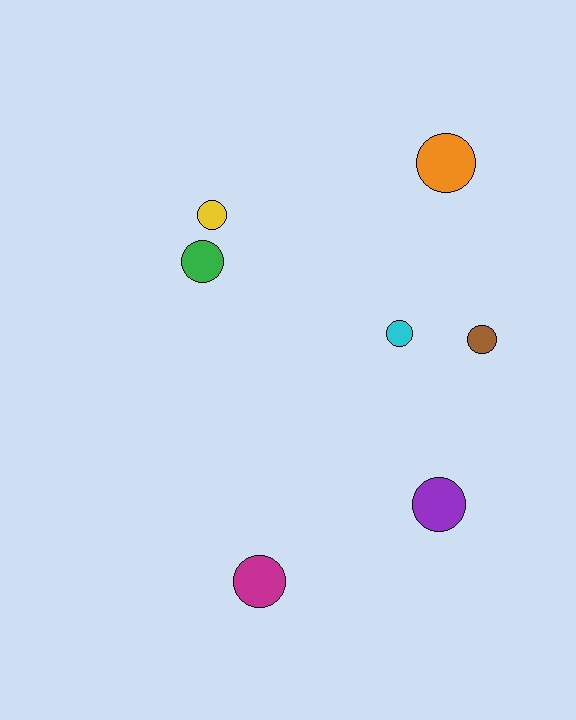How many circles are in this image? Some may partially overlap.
There are 7 circles.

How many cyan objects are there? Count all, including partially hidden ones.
There is 1 cyan object.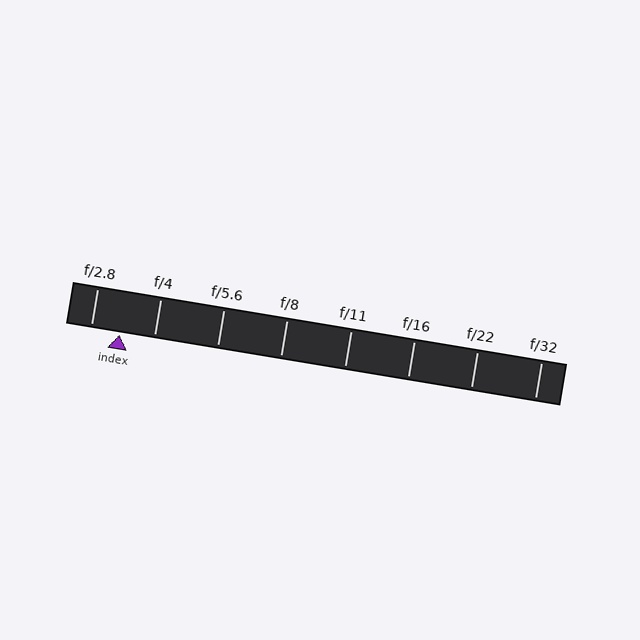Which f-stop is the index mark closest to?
The index mark is closest to f/2.8.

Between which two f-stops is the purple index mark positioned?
The index mark is between f/2.8 and f/4.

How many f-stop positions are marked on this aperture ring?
There are 8 f-stop positions marked.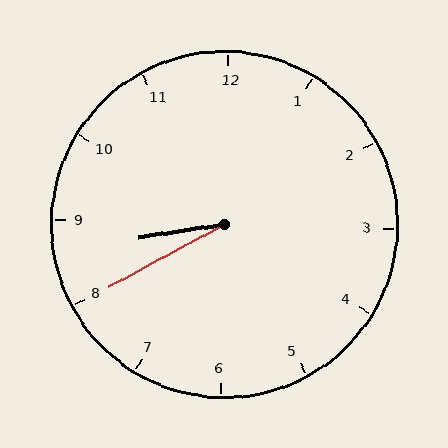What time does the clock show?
8:40.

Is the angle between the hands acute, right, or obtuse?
It is acute.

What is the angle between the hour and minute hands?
Approximately 20 degrees.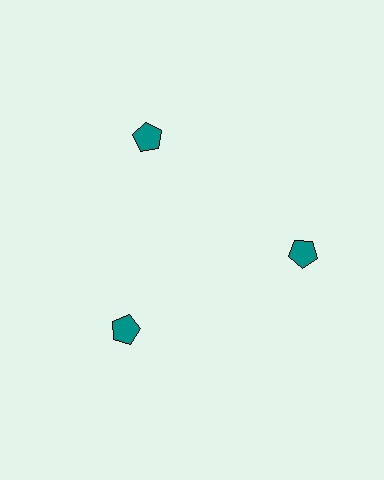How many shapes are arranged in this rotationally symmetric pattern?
There are 3 shapes, arranged in 3 groups of 1.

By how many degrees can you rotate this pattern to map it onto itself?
The pattern maps onto itself every 120 degrees of rotation.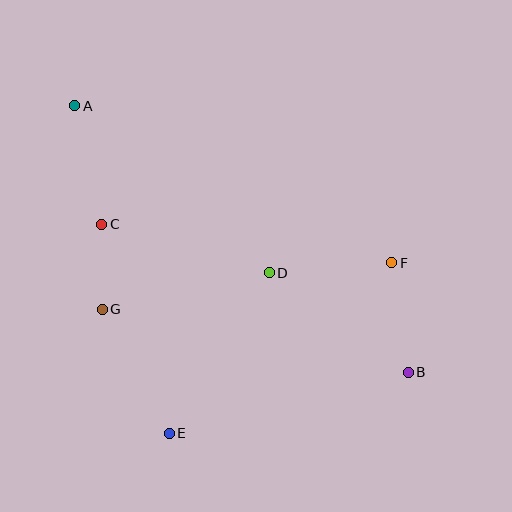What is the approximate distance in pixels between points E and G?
The distance between E and G is approximately 141 pixels.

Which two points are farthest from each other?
Points A and B are farthest from each other.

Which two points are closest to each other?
Points C and G are closest to each other.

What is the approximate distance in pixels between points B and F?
The distance between B and F is approximately 111 pixels.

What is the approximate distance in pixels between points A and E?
The distance between A and E is approximately 341 pixels.